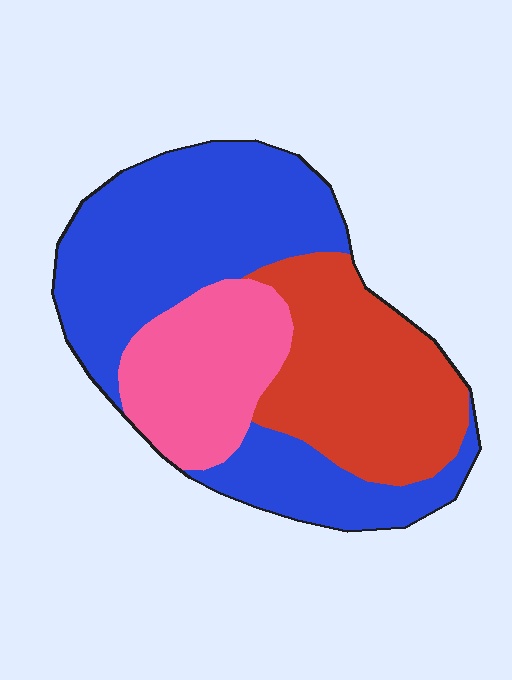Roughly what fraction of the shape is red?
Red takes up about one third (1/3) of the shape.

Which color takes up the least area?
Pink, at roughly 20%.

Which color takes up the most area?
Blue, at roughly 50%.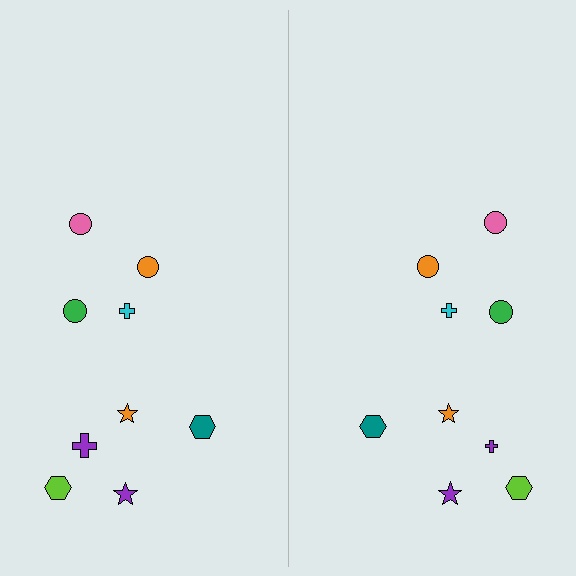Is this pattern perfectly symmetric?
No, the pattern is not perfectly symmetric. The purple cross on the right side has a different size than its mirror counterpart.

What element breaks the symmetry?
The purple cross on the right side has a different size than its mirror counterpart.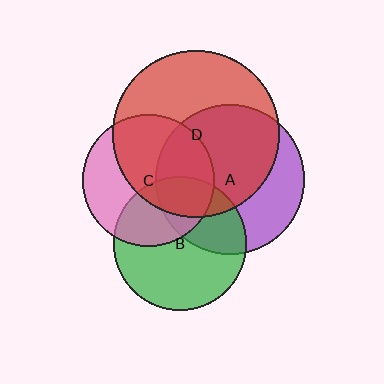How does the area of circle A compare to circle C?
Approximately 1.3 times.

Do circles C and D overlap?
Yes.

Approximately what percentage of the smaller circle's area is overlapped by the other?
Approximately 55%.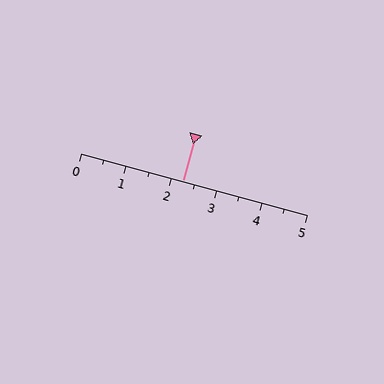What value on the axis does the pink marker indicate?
The marker indicates approximately 2.2.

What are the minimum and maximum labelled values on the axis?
The axis runs from 0 to 5.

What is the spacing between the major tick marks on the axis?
The major ticks are spaced 1 apart.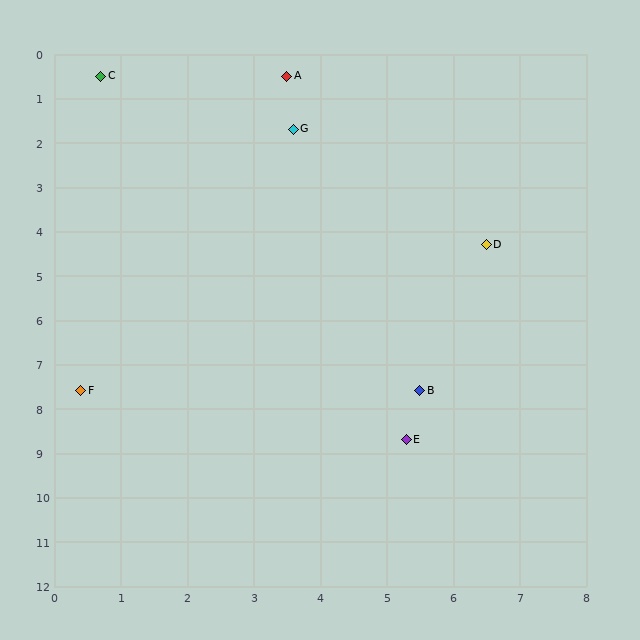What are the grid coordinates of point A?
Point A is at approximately (3.5, 0.5).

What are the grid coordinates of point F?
Point F is at approximately (0.4, 7.6).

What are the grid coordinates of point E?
Point E is at approximately (5.3, 8.7).